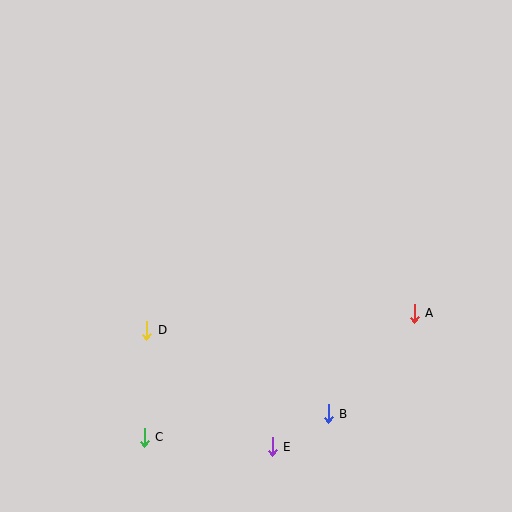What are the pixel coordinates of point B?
Point B is at (328, 414).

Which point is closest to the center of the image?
Point D at (147, 330) is closest to the center.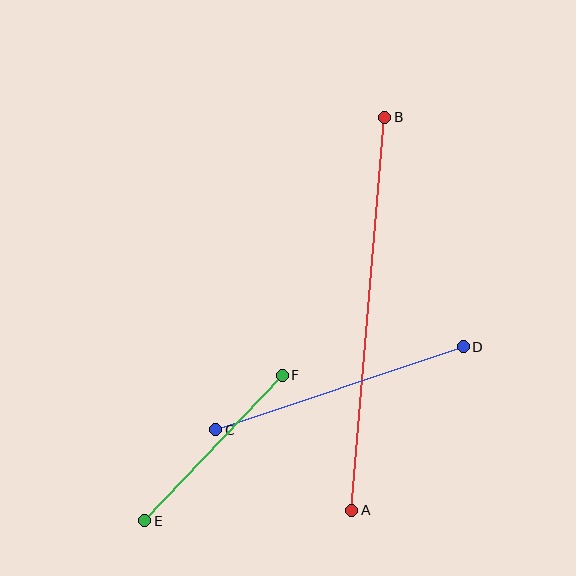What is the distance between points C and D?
The distance is approximately 261 pixels.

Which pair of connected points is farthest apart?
Points A and B are farthest apart.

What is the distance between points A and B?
The distance is approximately 394 pixels.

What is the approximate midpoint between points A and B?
The midpoint is at approximately (368, 314) pixels.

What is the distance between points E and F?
The distance is approximately 200 pixels.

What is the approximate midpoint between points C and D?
The midpoint is at approximately (339, 388) pixels.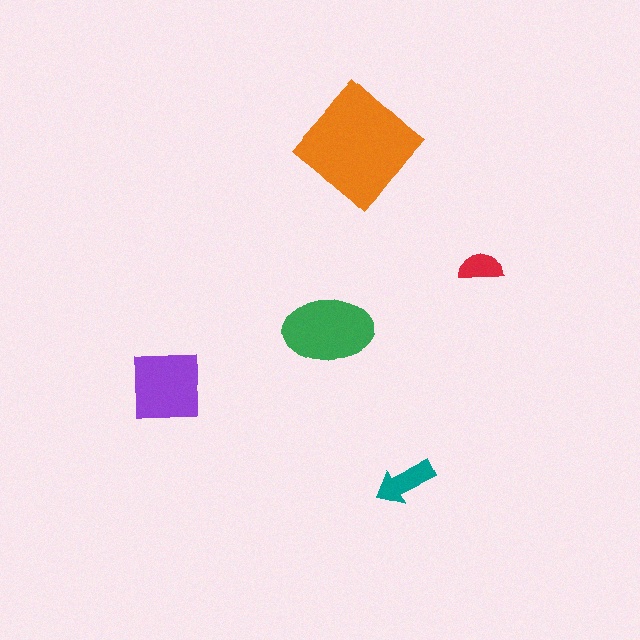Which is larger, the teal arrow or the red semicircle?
The teal arrow.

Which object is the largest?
The orange diamond.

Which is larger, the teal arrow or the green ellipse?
The green ellipse.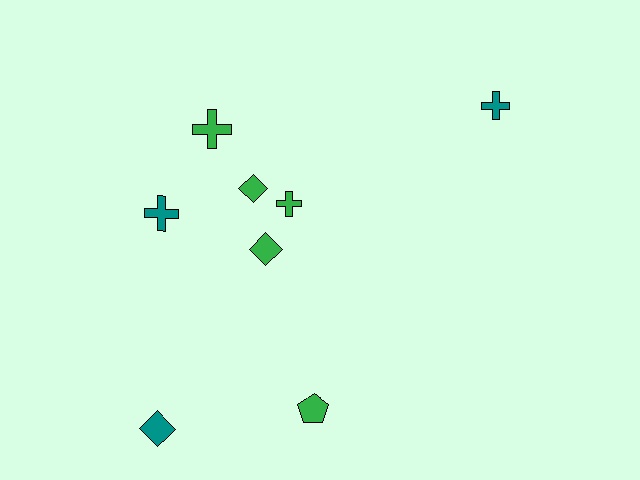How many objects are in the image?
There are 8 objects.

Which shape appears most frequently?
Cross, with 4 objects.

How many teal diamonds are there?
There is 1 teal diamond.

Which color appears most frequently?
Green, with 5 objects.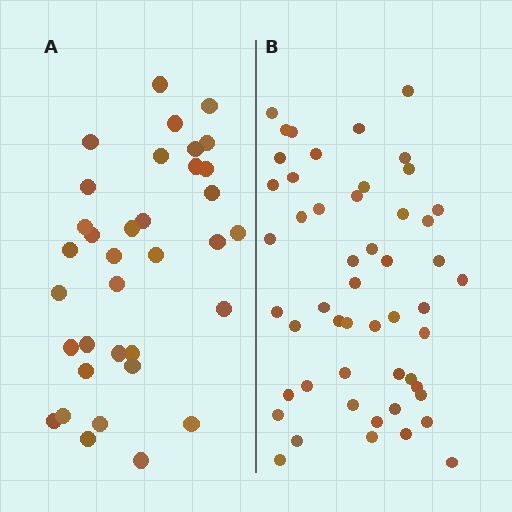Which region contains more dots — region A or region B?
Region B (the right region) has more dots.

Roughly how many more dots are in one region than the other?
Region B has approximately 15 more dots than region A.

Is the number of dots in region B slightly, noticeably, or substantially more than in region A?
Region B has substantially more. The ratio is roughly 1.5 to 1.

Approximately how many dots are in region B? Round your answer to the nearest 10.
About 50 dots. (The exact count is 51, which rounds to 50.)